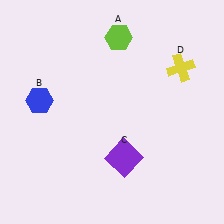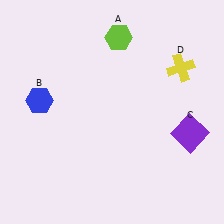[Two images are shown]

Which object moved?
The purple square (C) moved right.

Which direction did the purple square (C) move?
The purple square (C) moved right.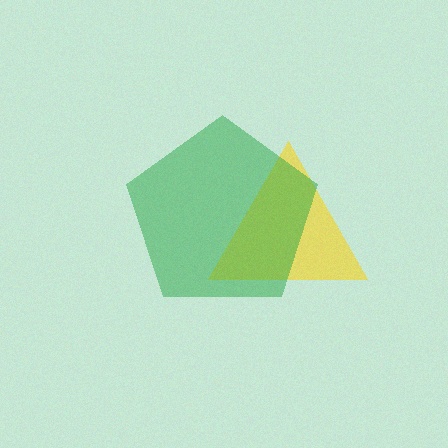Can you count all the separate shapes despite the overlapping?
Yes, there are 2 separate shapes.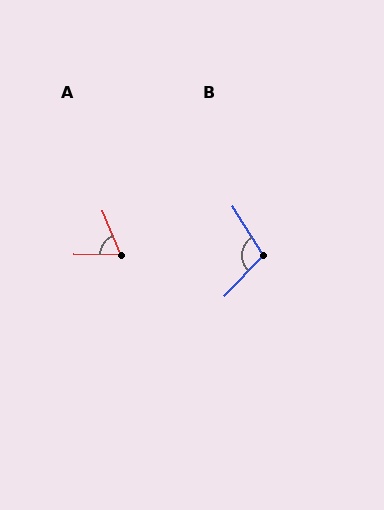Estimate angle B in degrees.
Approximately 104 degrees.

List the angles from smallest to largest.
A (67°), B (104°).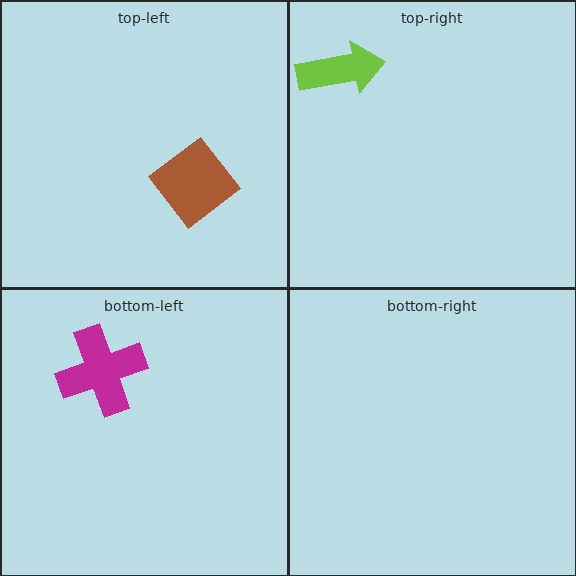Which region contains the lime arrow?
The top-right region.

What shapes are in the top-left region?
The brown diamond.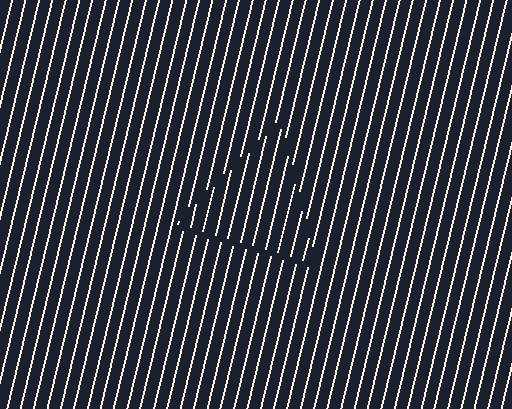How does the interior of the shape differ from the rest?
The interior of the shape contains the same grating, shifted by half a period — the contour is defined by the phase discontinuity where line-ends from the inner and outer gratings abut.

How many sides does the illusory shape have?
3 sides — the line-ends trace a triangle.